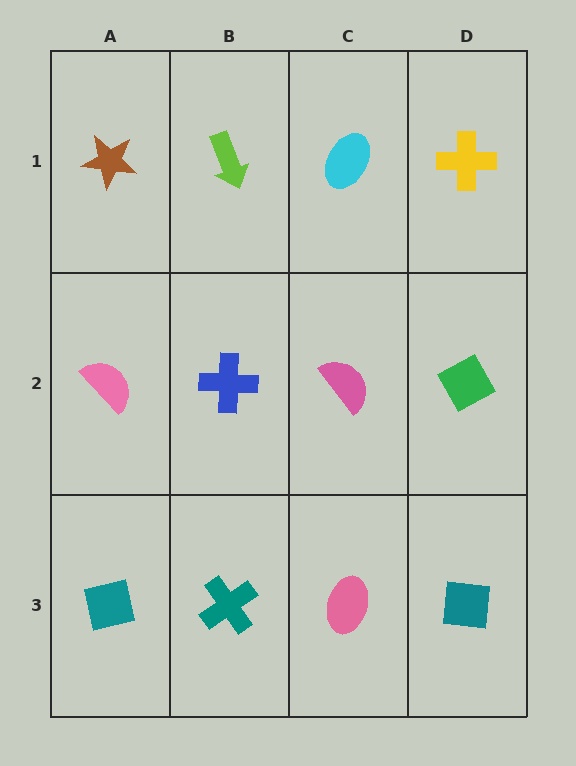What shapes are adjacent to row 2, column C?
A cyan ellipse (row 1, column C), a pink ellipse (row 3, column C), a blue cross (row 2, column B), a green diamond (row 2, column D).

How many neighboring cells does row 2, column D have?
3.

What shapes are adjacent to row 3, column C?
A pink semicircle (row 2, column C), a teal cross (row 3, column B), a teal square (row 3, column D).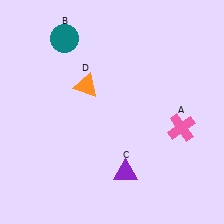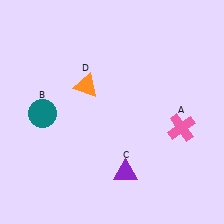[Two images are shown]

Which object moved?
The teal circle (B) moved down.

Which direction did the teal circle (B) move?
The teal circle (B) moved down.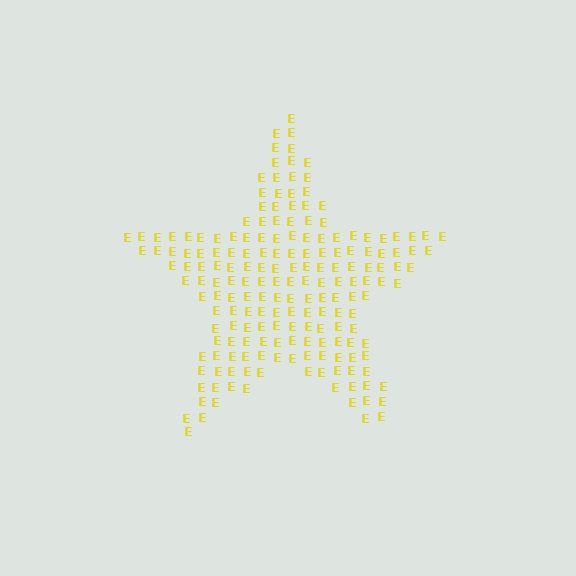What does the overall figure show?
The overall figure shows a star.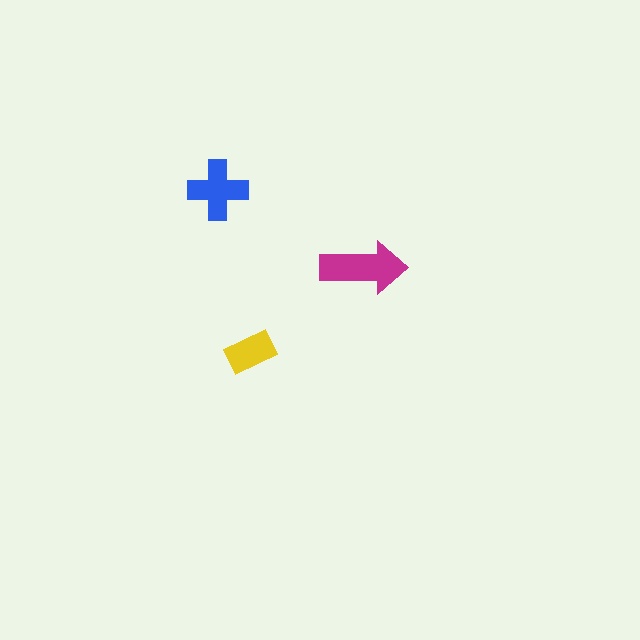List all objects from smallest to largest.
The yellow rectangle, the blue cross, the magenta arrow.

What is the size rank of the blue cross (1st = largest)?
2nd.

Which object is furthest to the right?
The magenta arrow is rightmost.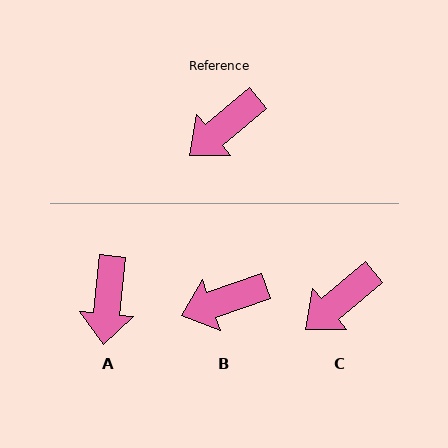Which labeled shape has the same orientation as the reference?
C.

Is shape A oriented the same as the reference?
No, it is off by about 44 degrees.